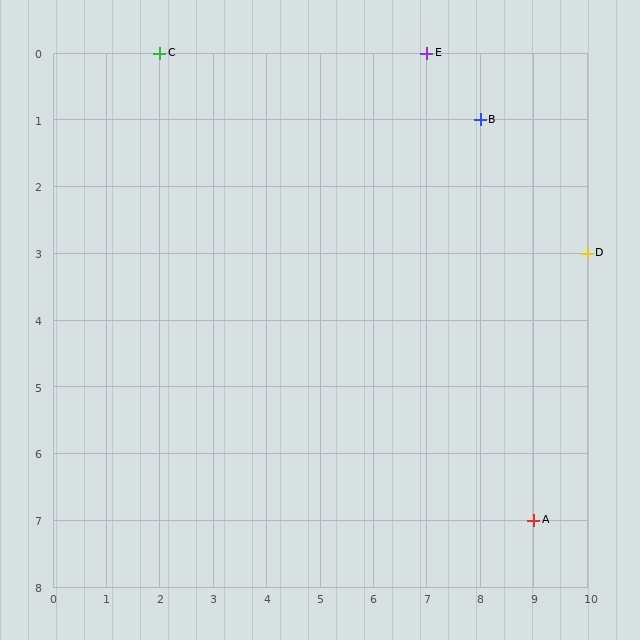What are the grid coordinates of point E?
Point E is at grid coordinates (7, 0).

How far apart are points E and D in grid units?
Points E and D are 3 columns and 3 rows apart (about 4.2 grid units diagonally).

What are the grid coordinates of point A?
Point A is at grid coordinates (9, 7).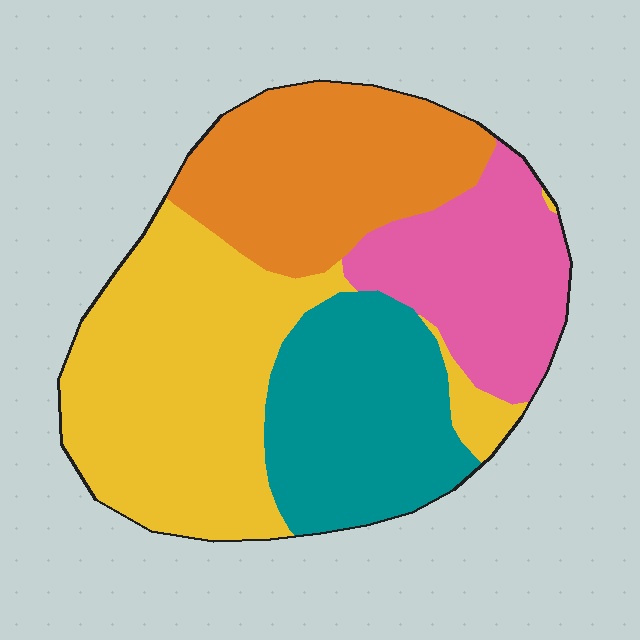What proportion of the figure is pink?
Pink takes up about one fifth (1/5) of the figure.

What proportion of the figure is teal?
Teal covers roughly 20% of the figure.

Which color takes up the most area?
Yellow, at roughly 35%.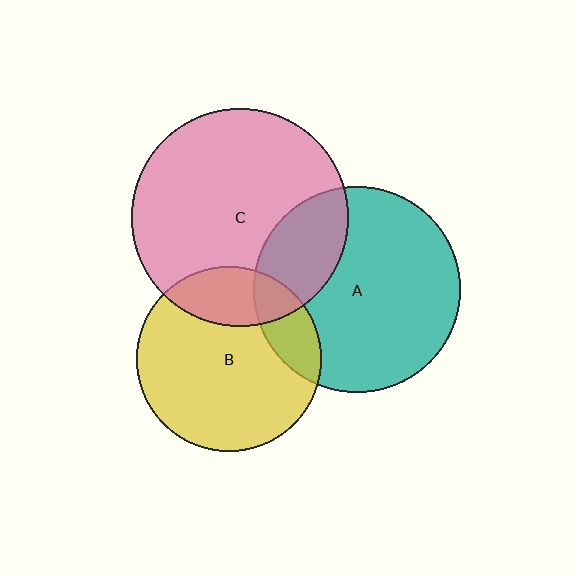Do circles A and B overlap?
Yes.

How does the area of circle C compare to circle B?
Approximately 1.4 times.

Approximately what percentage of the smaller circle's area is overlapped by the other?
Approximately 15%.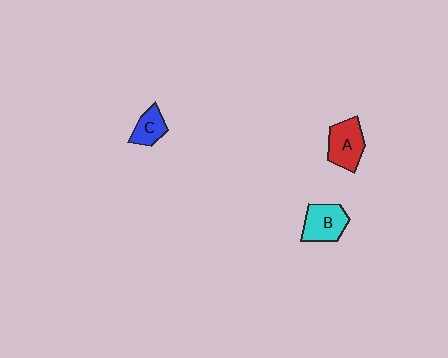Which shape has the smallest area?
Shape C (blue).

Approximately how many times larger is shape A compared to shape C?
Approximately 1.5 times.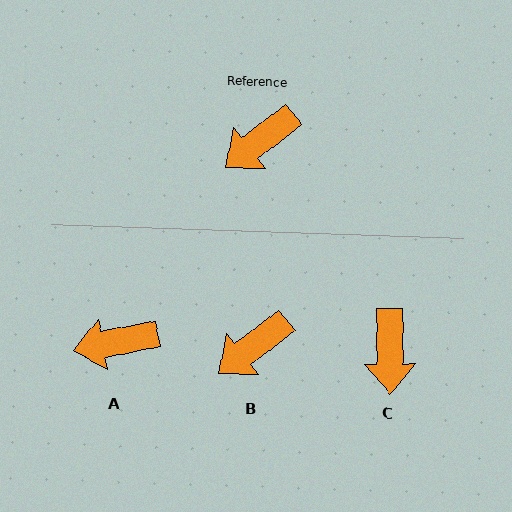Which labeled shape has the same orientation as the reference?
B.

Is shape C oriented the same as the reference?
No, it is off by about 53 degrees.